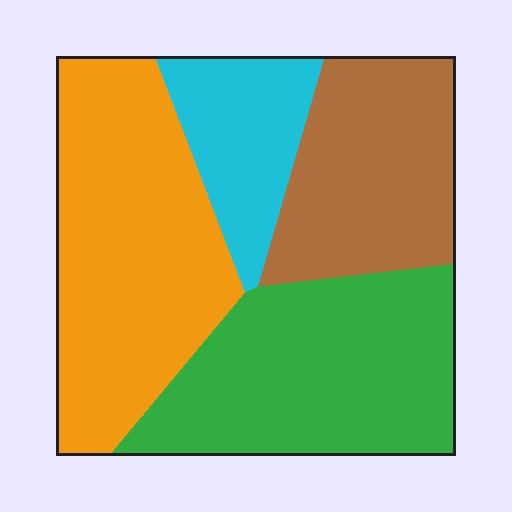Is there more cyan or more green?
Green.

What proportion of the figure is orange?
Orange takes up about one third (1/3) of the figure.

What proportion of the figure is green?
Green covers around 30% of the figure.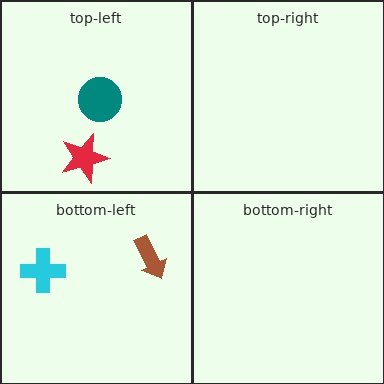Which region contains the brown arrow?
The bottom-left region.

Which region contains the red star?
The top-left region.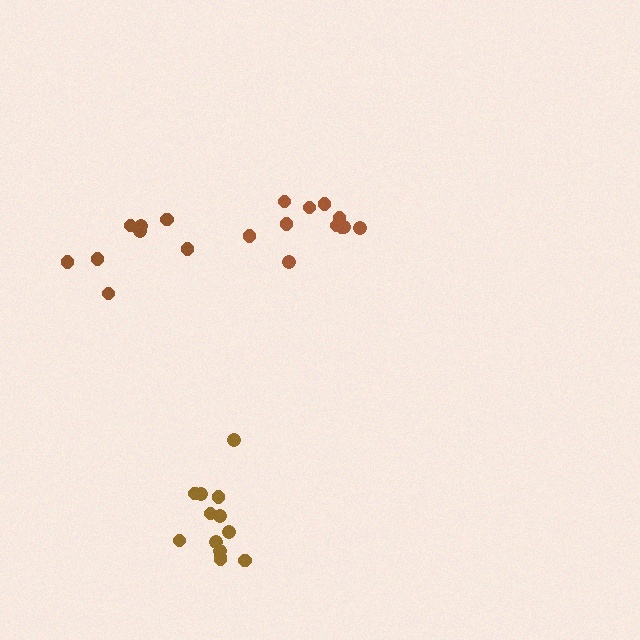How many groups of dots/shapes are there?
There are 3 groups.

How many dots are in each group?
Group 1: 8 dots, Group 2: 11 dots, Group 3: 13 dots (32 total).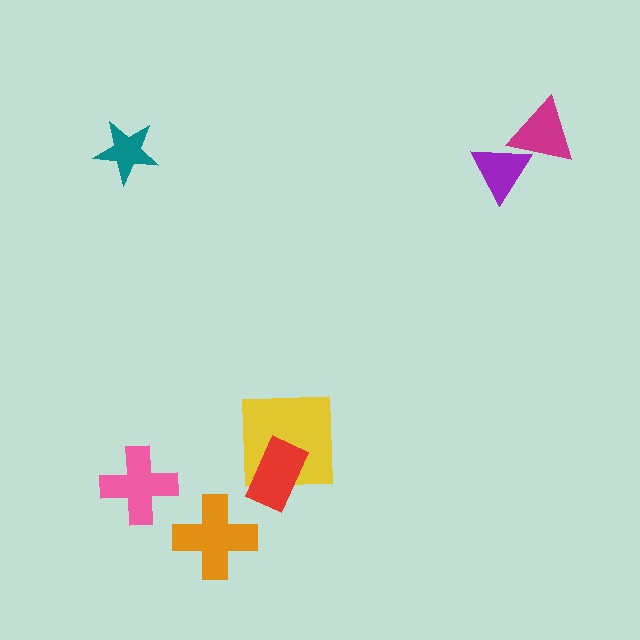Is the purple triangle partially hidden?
Yes, it is partially covered by another shape.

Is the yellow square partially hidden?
Yes, it is partially covered by another shape.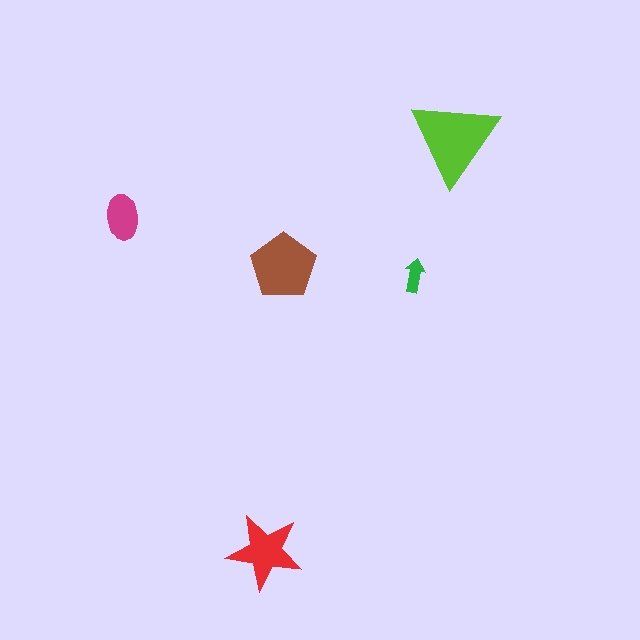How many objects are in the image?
There are 5 objects in the image.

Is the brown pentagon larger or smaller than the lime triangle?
Smaller.